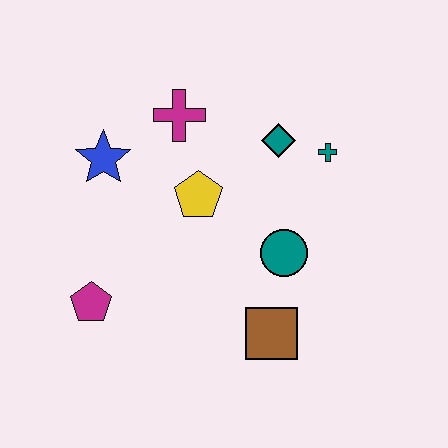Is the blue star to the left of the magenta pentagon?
No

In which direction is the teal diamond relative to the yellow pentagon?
The teal diamond is to the right of the yellow pentagon.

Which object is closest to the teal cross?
The teal diamond is closest to the teal cross.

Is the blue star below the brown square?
No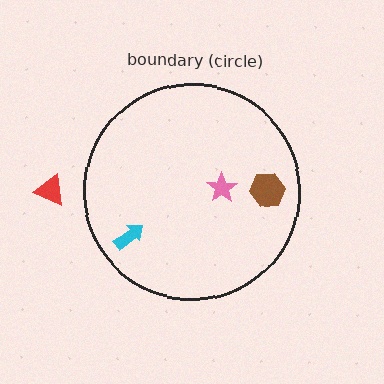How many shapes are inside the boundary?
3 inside, 1 outside.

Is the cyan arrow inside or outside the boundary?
Inside.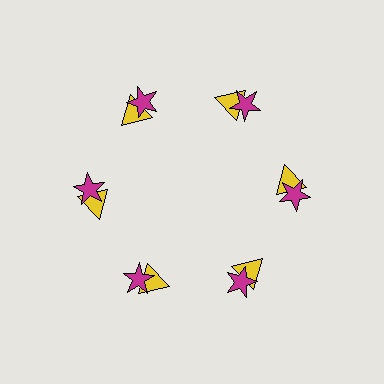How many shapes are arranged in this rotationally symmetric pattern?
There are 12 shapes, arranged in 6 groups of 2.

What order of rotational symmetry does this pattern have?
This pattern has 6-fold rotational symmetry.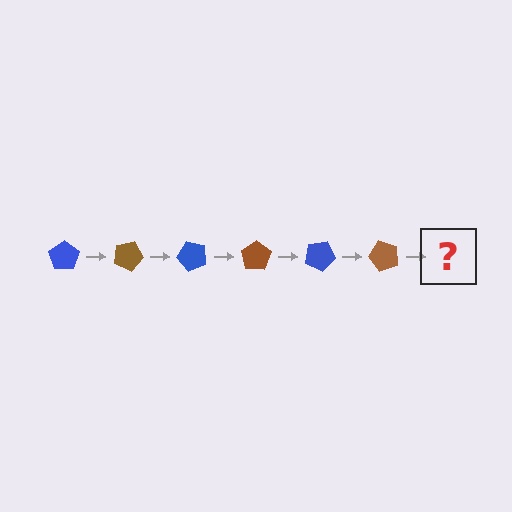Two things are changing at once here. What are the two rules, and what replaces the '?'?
The two rules are that it rotates 25 degrees each step and the color cycles through blue and brown. The '?' should be a blue pentagon, rotated 150 degrees from the start.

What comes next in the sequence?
The next element should be a blue pentagon, rotated 150 degrees from the start.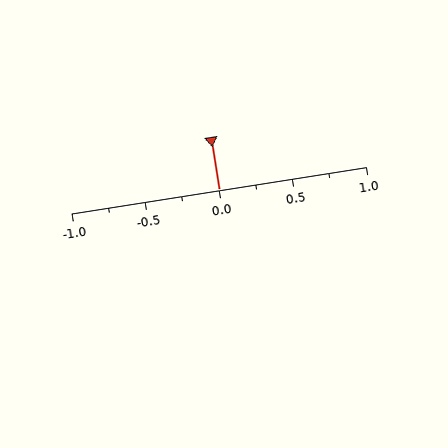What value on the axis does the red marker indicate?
The marker indicates approximately 0.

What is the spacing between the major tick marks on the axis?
The major ticks are spaced 0.5 apart.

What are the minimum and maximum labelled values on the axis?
The axis runs from -1.0 to 1.0.